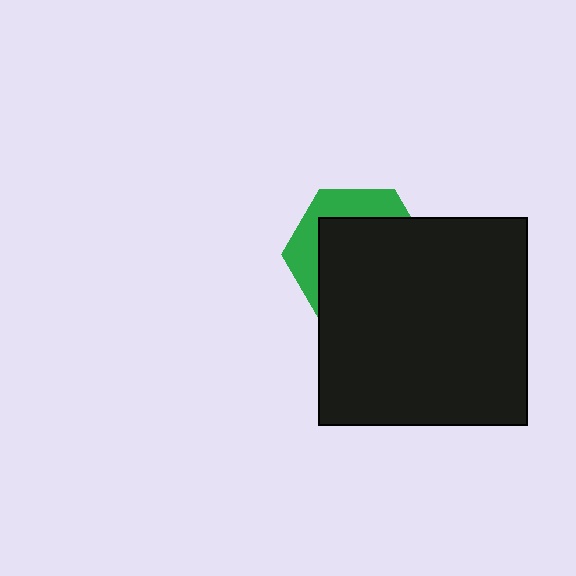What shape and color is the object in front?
The object in front is a black square.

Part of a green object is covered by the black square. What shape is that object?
It is a hexagon.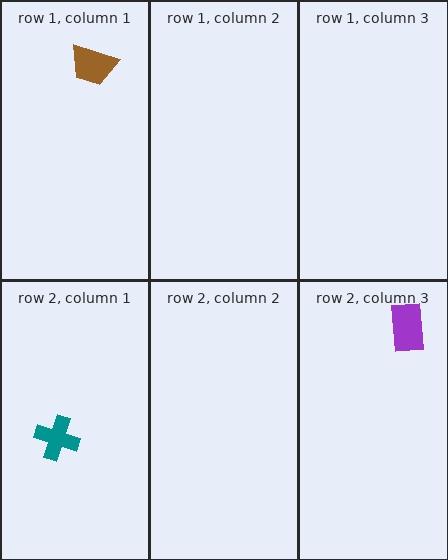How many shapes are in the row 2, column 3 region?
1.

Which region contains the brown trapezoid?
The row 1, column 1 region.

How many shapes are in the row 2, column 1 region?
1.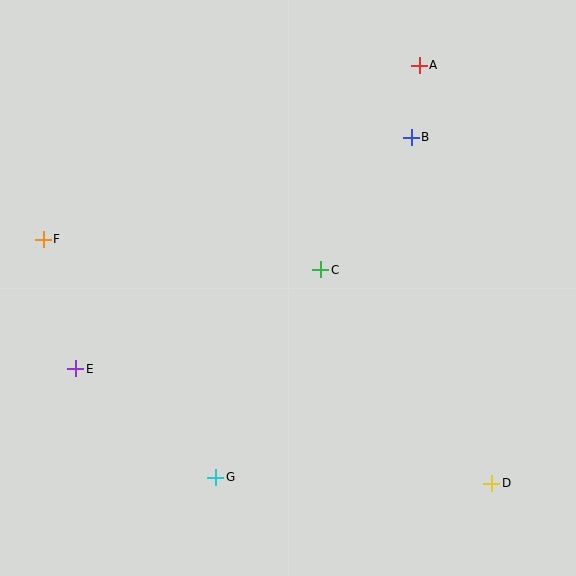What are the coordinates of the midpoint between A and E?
The midpoint between A and E is at (247, 217).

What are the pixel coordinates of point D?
Point D is at (492, 483).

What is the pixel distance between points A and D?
The distance between A and D is 424 pixels.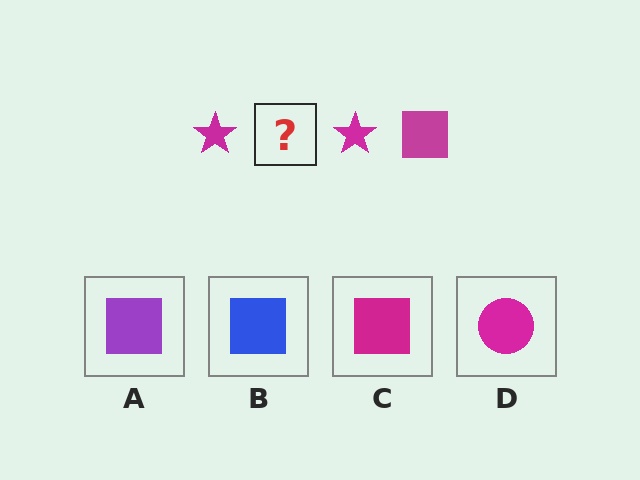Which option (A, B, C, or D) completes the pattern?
C.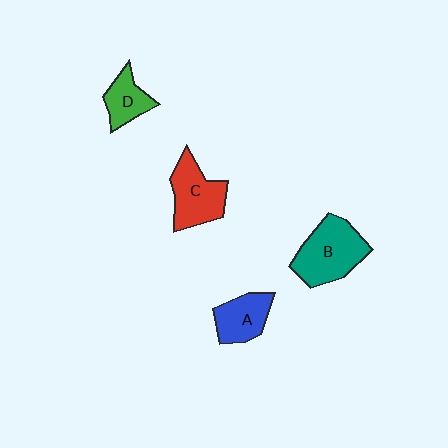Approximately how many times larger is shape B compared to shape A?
Approximately 1.6 times.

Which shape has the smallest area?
Shape D (green).